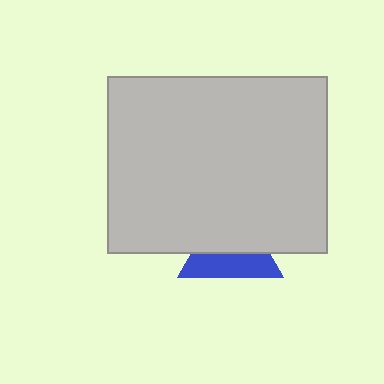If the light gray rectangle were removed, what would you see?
You would see the complete blue triangle.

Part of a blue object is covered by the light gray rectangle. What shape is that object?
It is a triangle.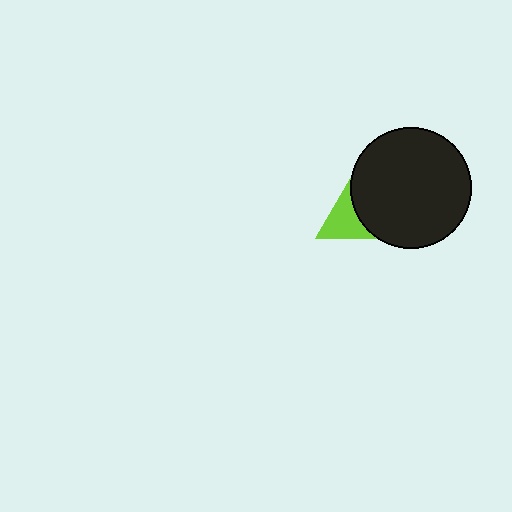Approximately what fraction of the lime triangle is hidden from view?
Roughly 60% of the lime triangle is hidden behind the black circle.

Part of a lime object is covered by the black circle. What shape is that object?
It is a triangle.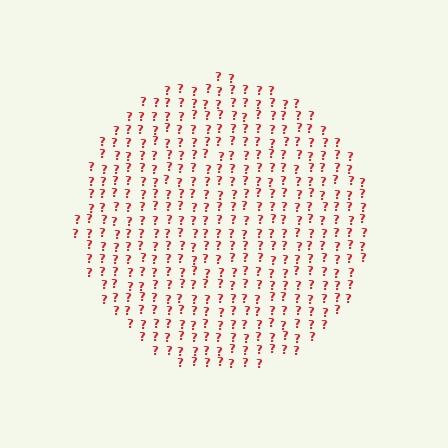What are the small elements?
The small elements are question marks.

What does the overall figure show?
The overall figure shows a circle.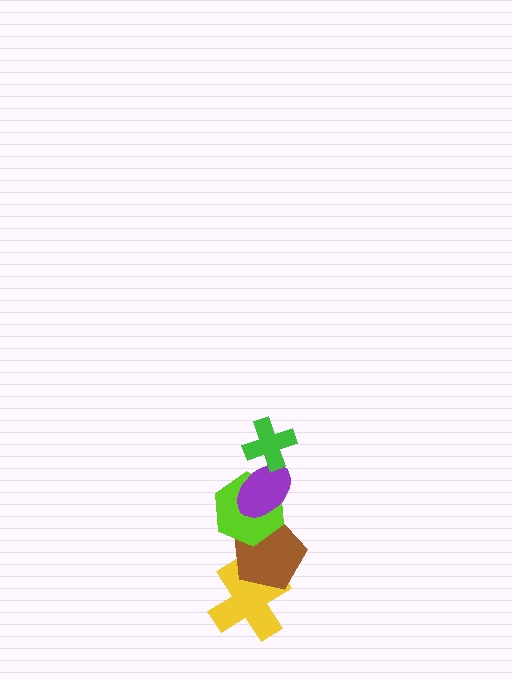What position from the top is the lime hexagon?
The lime hexagon is 3rd from the top.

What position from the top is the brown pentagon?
The brown pentagon is 4th from the top.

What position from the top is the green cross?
The green cross is 1st from the top.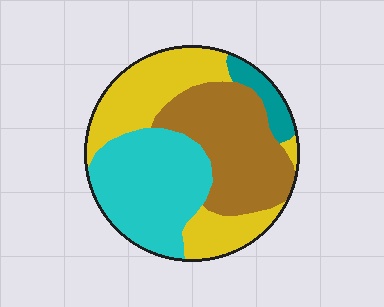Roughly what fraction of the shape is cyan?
Cyan covers around 30% of the shape.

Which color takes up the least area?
Teal, at roughly 5%.